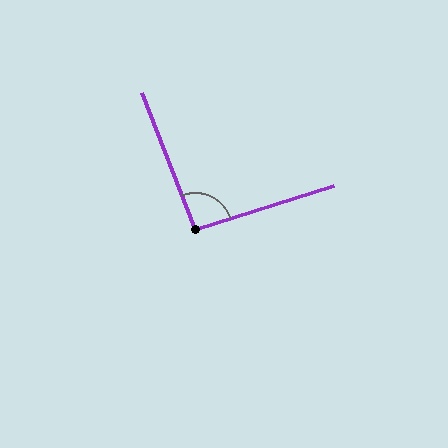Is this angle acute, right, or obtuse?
It is approximately a right angle.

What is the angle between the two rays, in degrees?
Approximately 94 degrees.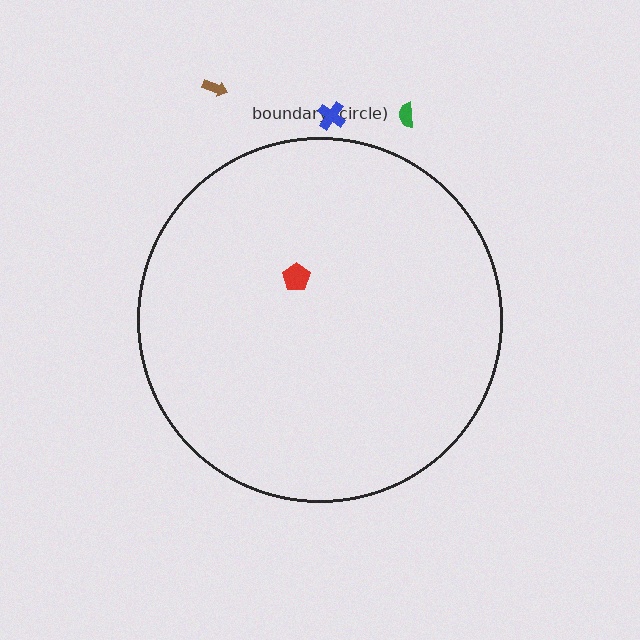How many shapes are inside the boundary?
1 inside, 3 outside.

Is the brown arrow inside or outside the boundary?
Outside.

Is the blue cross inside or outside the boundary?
Outside.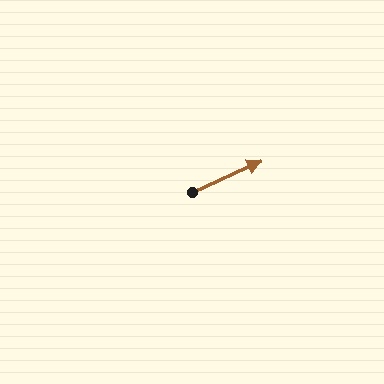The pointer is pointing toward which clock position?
Roughly 2 o'clock.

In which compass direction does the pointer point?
Northeast.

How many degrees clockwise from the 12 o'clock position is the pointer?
Approximately 66 degrees.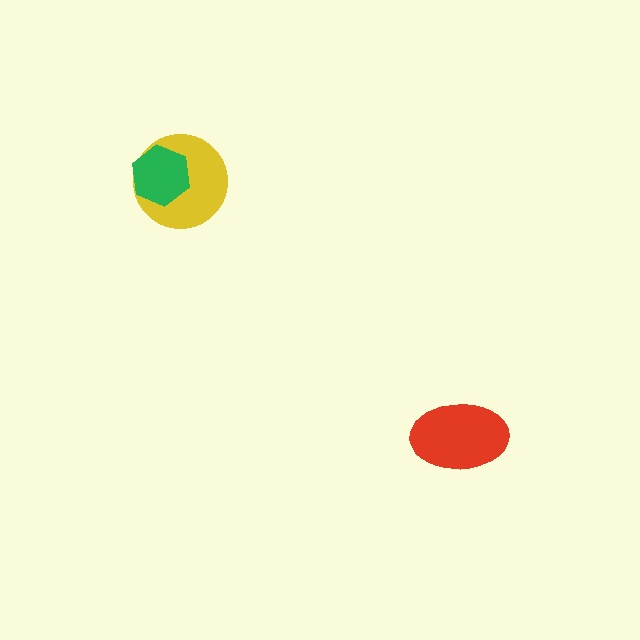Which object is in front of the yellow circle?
The green hexagon is in front of the yellow circle.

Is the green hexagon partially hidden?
No, no other shape covers it.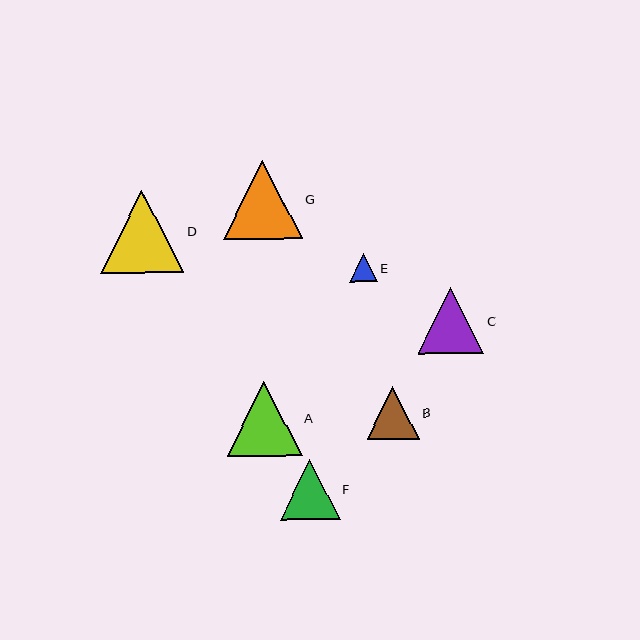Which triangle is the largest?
Triangle D is the largest with a size of approximately 83 pixels.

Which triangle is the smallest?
Triangle E is the smallest with a size of approximately 28 pixels.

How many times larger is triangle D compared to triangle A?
Triangle D is approximately 1.1 times the size of triangle A.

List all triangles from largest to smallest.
From largest to smallest: D, G, A, C, F, B, E.